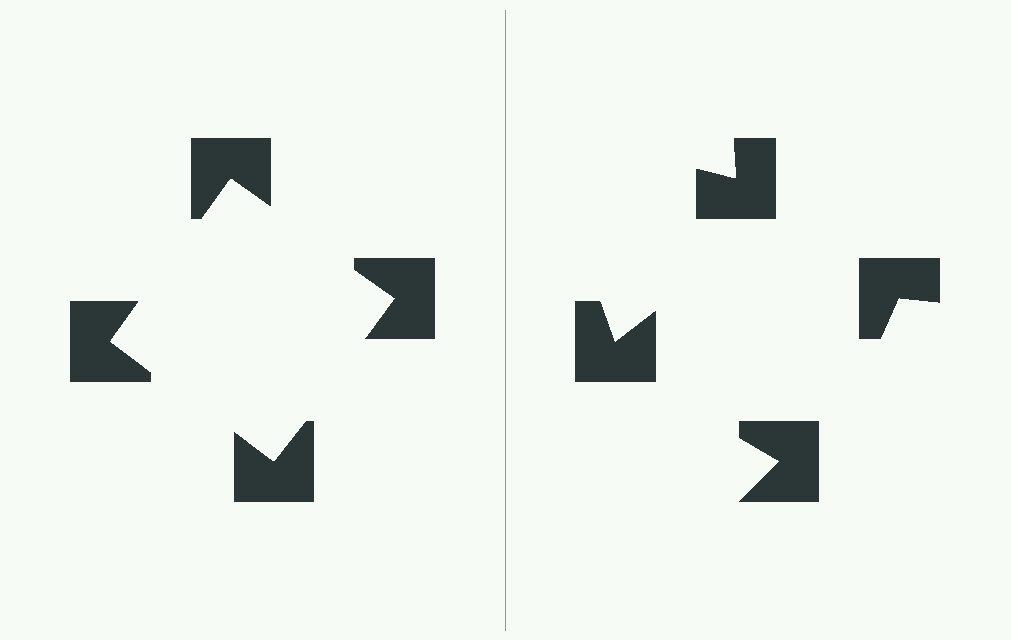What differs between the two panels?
The notched squares are positioned identically on both sides; only the wedge orientations differ. On the left they align to a square; on the right they are misaligned.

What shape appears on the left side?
An illusory square.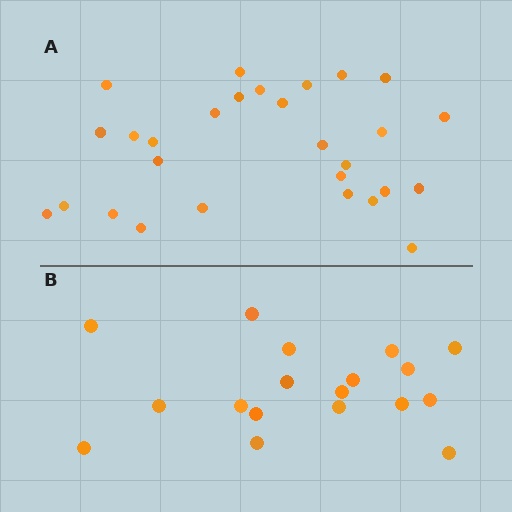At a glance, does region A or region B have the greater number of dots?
Region A (the top region) has more dots.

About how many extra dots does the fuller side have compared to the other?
Region A has roughly 10 or so more dots than region B.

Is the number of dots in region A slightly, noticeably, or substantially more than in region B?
Region A has substantially more. The ratio is roughly 1.6 to 1.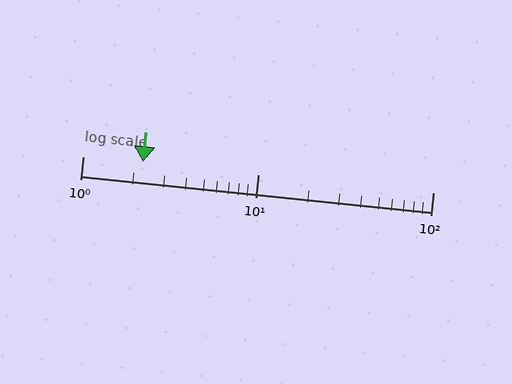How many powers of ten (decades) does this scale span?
The scale spans 2 decades, from 1 to 100.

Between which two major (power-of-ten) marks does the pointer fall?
The pointer is between 1 and 10.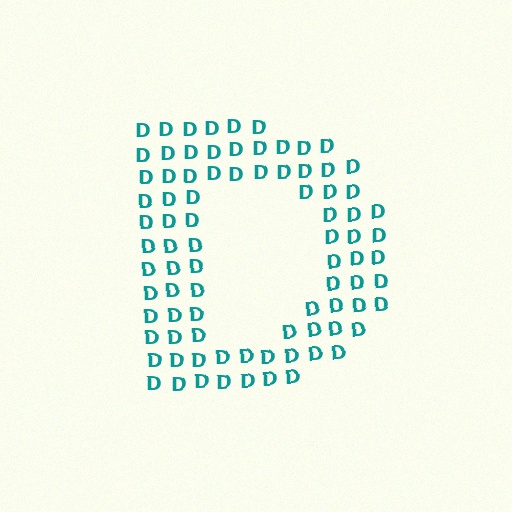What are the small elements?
The small elements are letter D's.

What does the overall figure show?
The overall figure shows the letter D.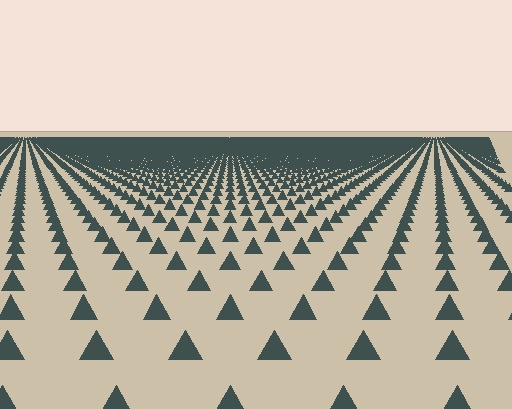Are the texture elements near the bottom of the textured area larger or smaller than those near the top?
Larger. Near the bottom, elements are closer to the viewer and appear at a bigger on-screen size.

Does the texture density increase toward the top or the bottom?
Density increases toward the top.